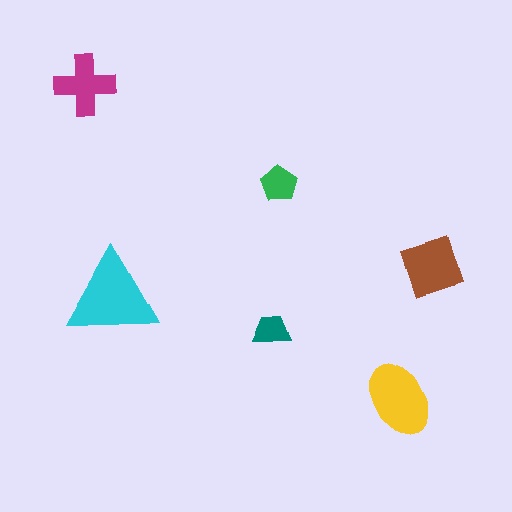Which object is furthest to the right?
The brown diamond is rightmost.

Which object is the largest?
The cyan triangle.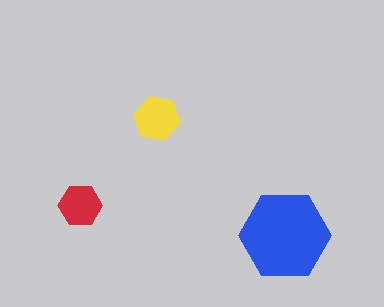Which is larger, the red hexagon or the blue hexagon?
The blue one.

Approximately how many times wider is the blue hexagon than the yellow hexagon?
About 2 times wider.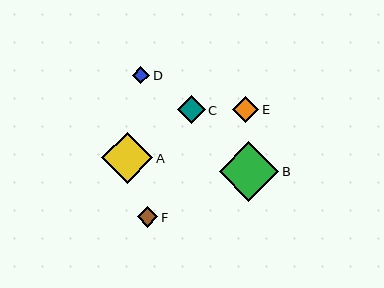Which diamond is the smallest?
Diamond D is the smallest with a size of approximately 17 pixels.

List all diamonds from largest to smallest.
From largest to smallest: B, A, C, E, F, D.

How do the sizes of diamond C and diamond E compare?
Diamond C and diamond E are approximately the same size.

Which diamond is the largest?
Diamond B is the largest with a size of approximately 60 pixels.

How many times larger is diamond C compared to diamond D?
Diamond C is approximately 1.6 times the size of diamond D.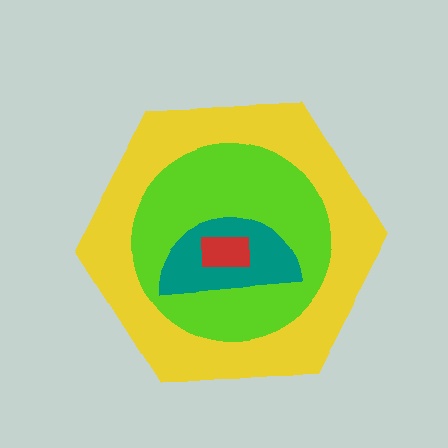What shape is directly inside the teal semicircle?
The red rectangle.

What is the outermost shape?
The yellow hexagon.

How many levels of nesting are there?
4.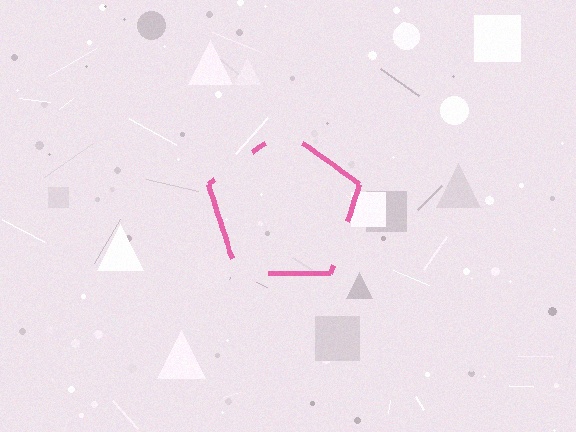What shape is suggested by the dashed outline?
The dashed outline suggests a pentagon.